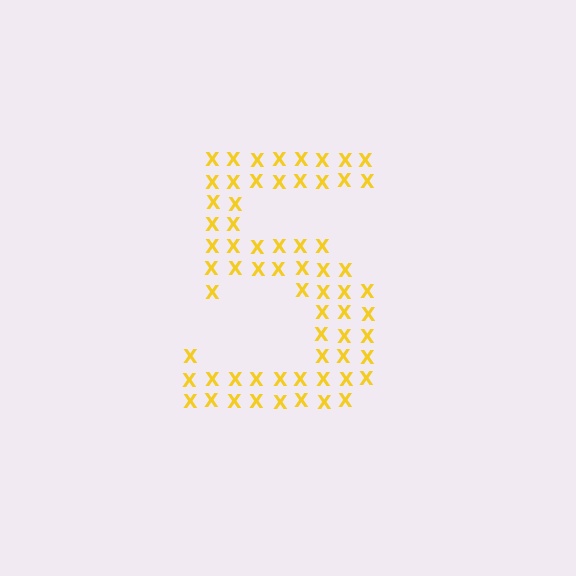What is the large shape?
The large shape is the digit 5.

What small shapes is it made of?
It is made of small letter X's.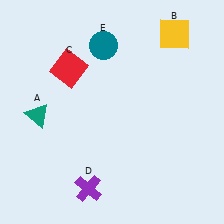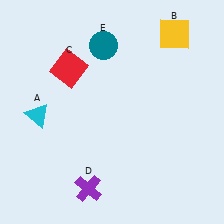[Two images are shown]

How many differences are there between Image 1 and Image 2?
There is 1 difference between the two images.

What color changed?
The triangle (A) changed from teal in Image 1 to cyan in Image 2.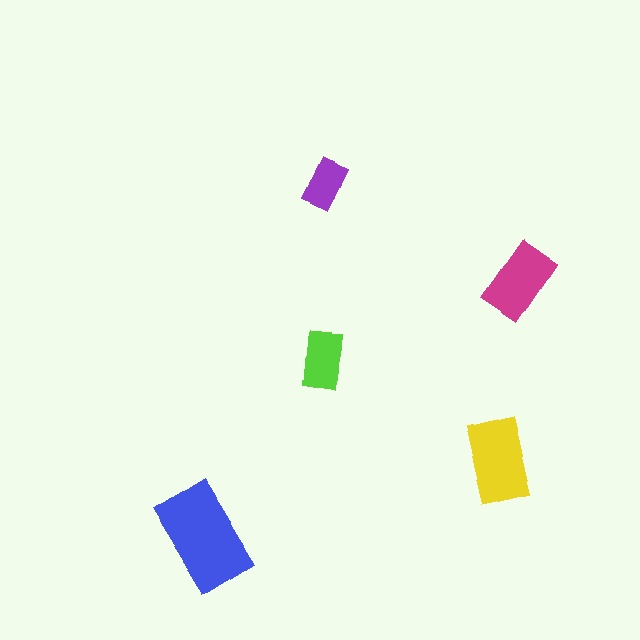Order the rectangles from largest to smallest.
the blue one, the yellow one, the magenta one, the lime one, the purple one.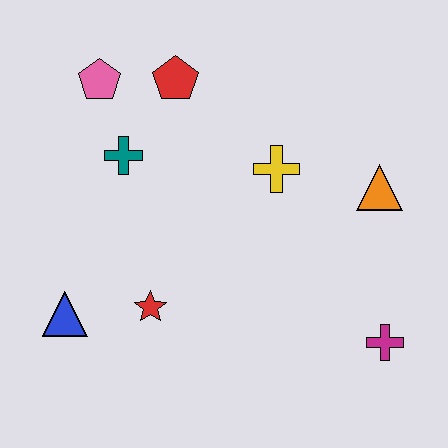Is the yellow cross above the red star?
Yes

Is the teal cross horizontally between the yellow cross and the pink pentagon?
Yes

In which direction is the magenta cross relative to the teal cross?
The magenta cross is to the right of the teal cross.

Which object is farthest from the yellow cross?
The blue triangle is farthest from the yellow cross.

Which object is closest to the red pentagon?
The pink pentagon is closest to the red pentagon.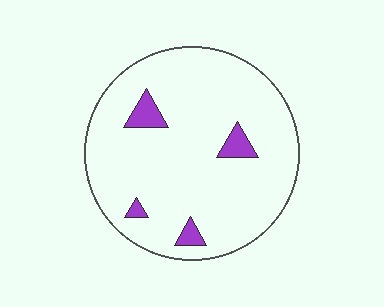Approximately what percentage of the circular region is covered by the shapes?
Approximately 5%.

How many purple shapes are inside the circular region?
4.